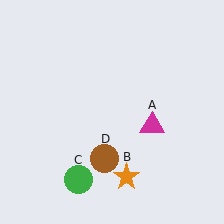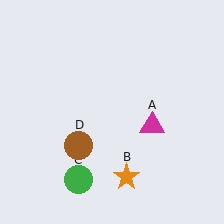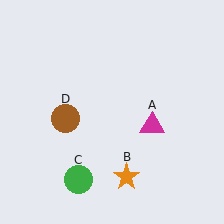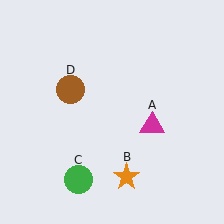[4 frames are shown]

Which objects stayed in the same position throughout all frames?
Magenta triangle (object A) and orange star (object B) and green circle (object C) remained stationary.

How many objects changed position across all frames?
1 object changed position: brown circle (object D).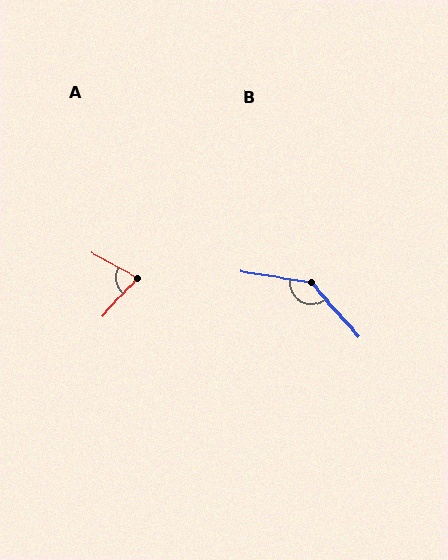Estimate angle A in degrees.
Approximately 75 degrees.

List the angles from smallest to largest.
A (75°), B (141°).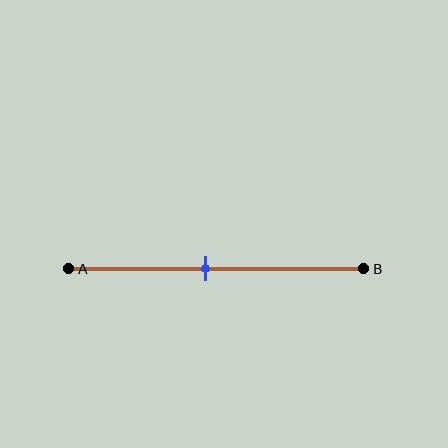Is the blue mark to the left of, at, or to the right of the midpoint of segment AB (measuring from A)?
The blue mark is to the left of the midpoint of segment AB.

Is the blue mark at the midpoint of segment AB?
No, the mark is at about 45% from A, not at the 50% midpoint.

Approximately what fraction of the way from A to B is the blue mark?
The blue mark is approximately 45% of the way from A to B.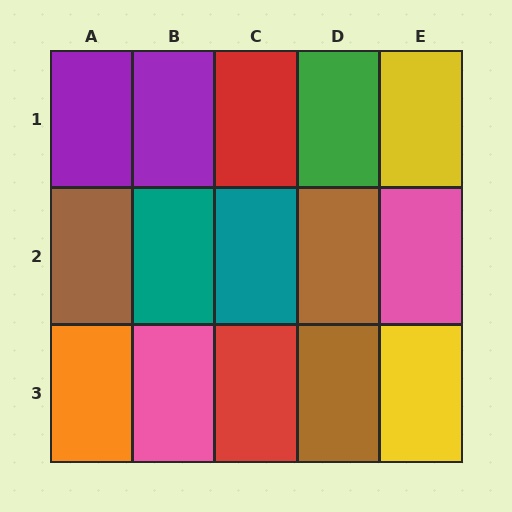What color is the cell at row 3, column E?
Yellow.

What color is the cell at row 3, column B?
Pink.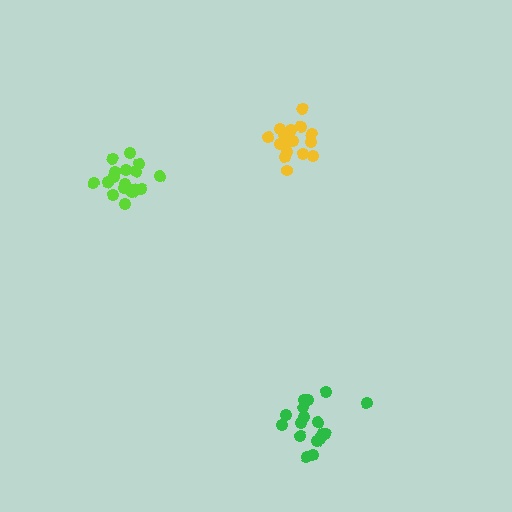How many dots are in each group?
Group 1: 16 dots, Group 2: 17 dots, Group 3: 19 dots (52 total).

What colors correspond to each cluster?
The clusters are colored: yellow, green, lime.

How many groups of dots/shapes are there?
There are 3 groups.